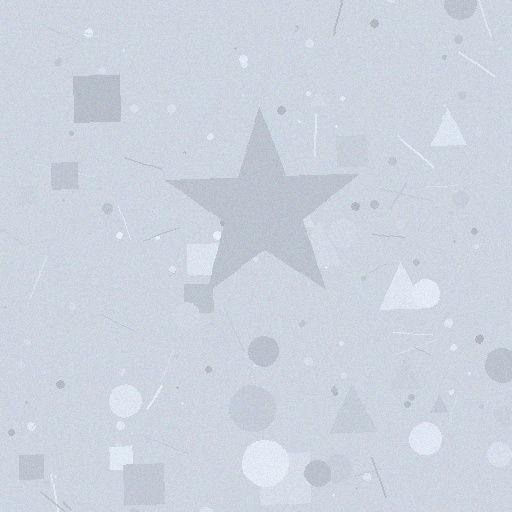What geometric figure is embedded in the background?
A star is embedded in the background.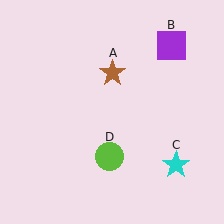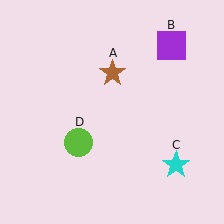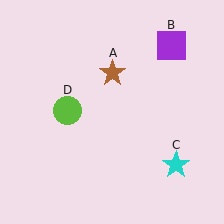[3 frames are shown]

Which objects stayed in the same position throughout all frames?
Brown star (object A) and purple square (object B) and cyan star (object C) remained stationary.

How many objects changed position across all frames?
1 object changed position: lime circle (object D).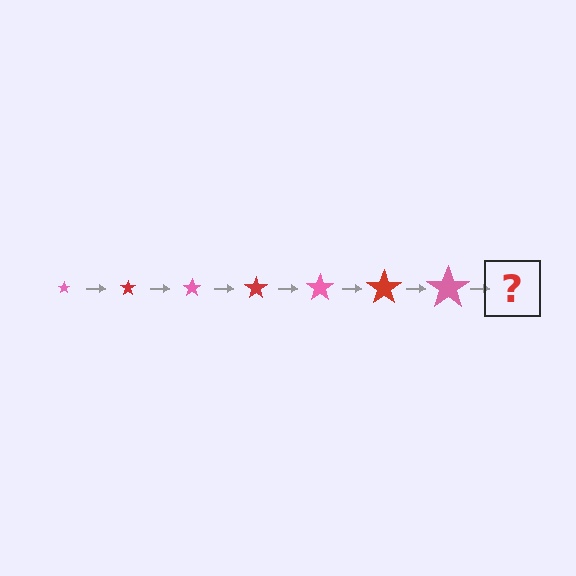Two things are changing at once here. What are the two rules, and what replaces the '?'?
The two rules are that the star grows larger each step and the color cycles through pink and red. The '?' should be a red star, larger than the previous one.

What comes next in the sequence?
The next element should be a red star, larger than the previous one.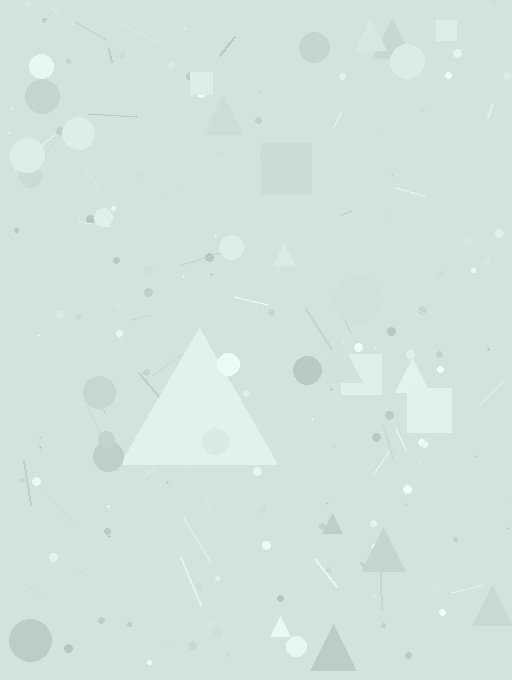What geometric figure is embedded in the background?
A triangle is embedded in the background.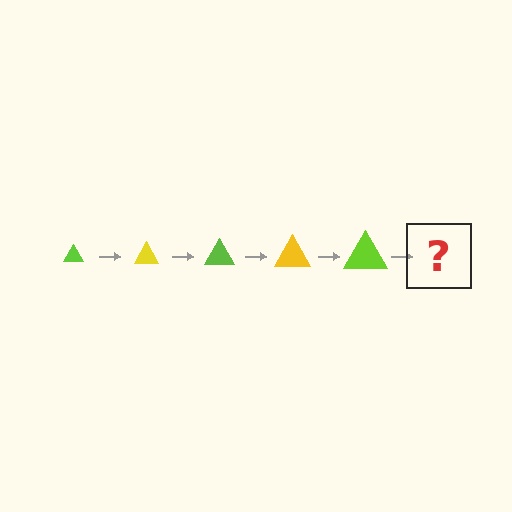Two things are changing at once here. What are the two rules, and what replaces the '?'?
The two rules are that the triangle grows larger each step and the color cycles through lime and yellow. The '?' should be a yellow triangle, larger than the previous one.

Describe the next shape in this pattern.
It should be a yellow triangle, larger than the previous one.